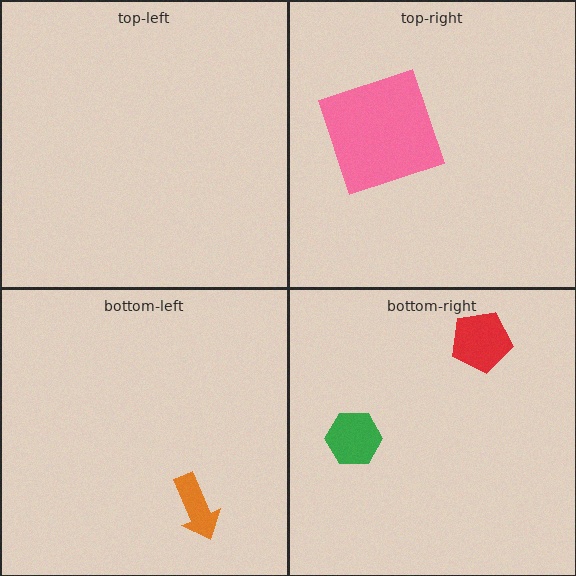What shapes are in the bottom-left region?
The orange arrow.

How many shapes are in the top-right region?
1.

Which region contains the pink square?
The top-right region.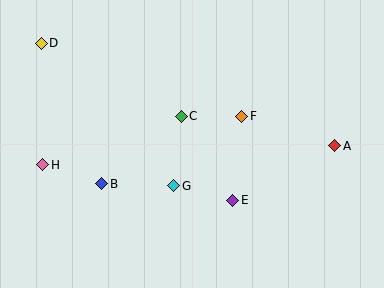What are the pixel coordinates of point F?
Point F is at (242, 116).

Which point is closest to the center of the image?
Point C at (181, 116) is closest to the center.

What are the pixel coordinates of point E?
Point E is at (233, 200).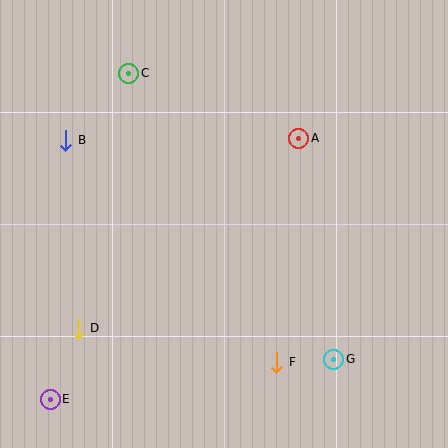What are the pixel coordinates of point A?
Point A is at (299, 138).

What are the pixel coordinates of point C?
Point C is at (129, 73).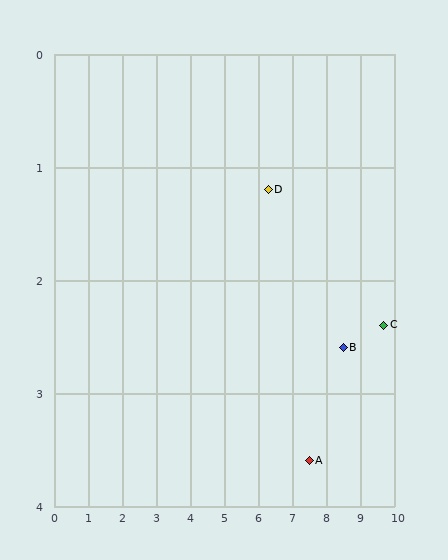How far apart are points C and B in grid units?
Points C and B are about 1.2 grid units apart.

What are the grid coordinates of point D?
Point D is at approximately (6.3, 1.2).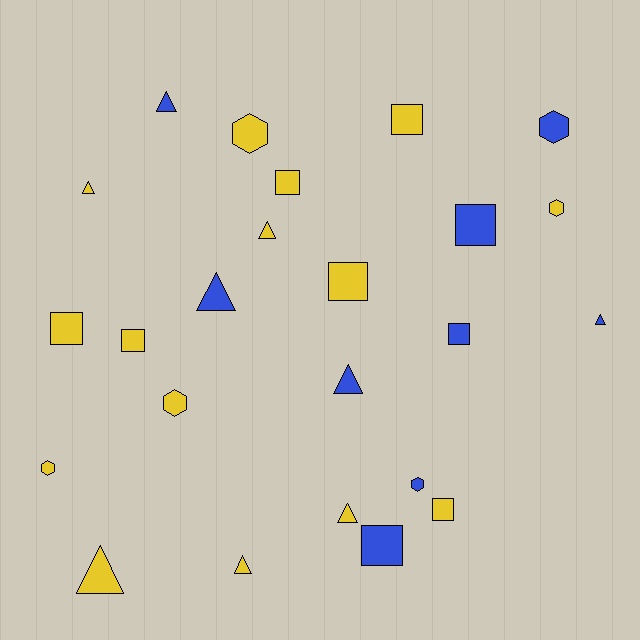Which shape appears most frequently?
Square, with 9 objects.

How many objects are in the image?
There are 24 objects.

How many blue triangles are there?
There are 4 blue triangles.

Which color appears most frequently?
Yellow, with 15 objects.